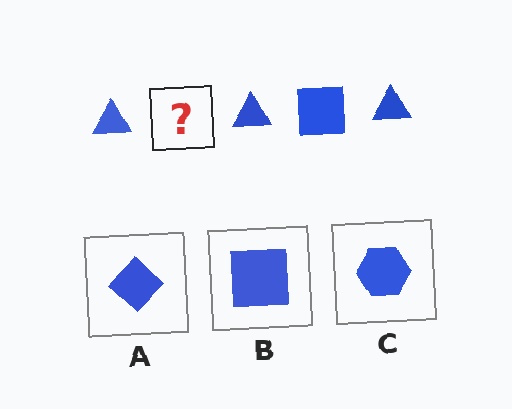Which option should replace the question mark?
Option B.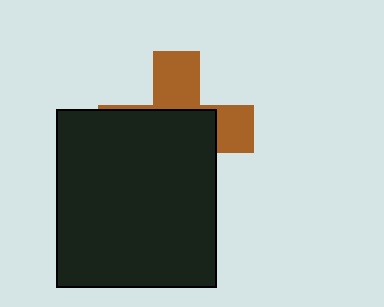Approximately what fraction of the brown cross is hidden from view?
Roughly 62% of the brown cross is hidden behind the black rectangle.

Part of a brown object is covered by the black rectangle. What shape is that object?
It is a cross.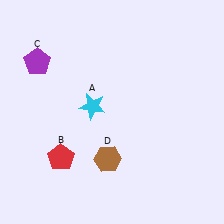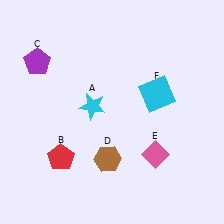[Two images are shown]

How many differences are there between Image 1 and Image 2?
There are 2 differences between the two images.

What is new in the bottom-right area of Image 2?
A pink diamond (E) was added in the bottom-right area of Image 2.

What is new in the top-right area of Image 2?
A cyan square (F) was added in the top-right area of Image 2.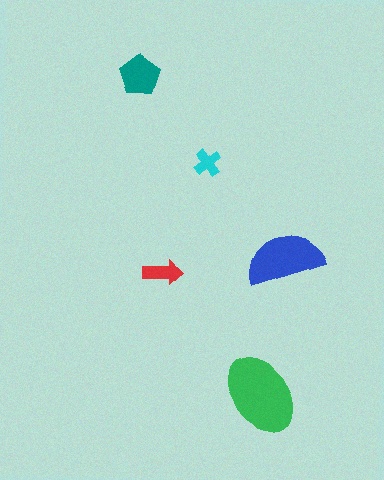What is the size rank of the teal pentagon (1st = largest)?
3rd.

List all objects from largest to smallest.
The green ellipse, the blue semicircle, the teal pentagon, the red arrow, the cyan cross.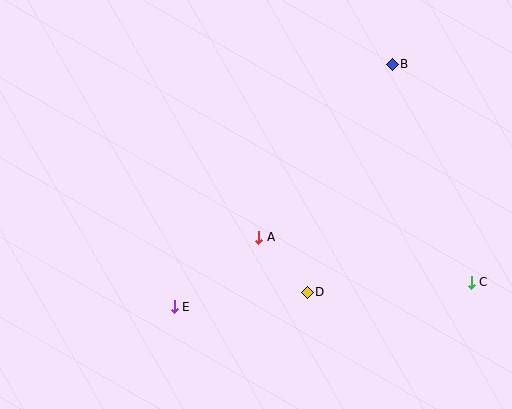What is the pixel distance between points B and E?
The distance between B and E is 326 pixels.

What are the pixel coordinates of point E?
Point E is at (174, 307).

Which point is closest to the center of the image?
Point A at (259, 237) is closest to the center.